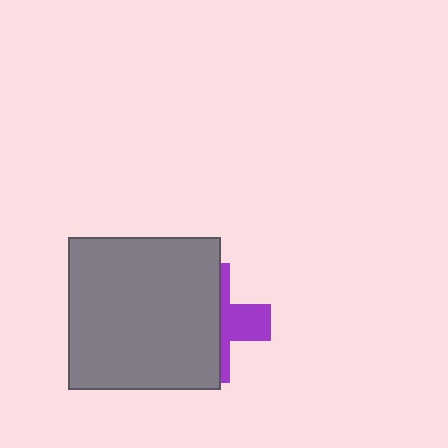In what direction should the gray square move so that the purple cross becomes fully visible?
The gray square should move left. That is the shortest direction to clear the overlap and leave the purple cross fully visible.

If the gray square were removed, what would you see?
You would see the complete purple cross.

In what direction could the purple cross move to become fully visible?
The purple cross could move right. That would shift it out from behind the gray square entirely.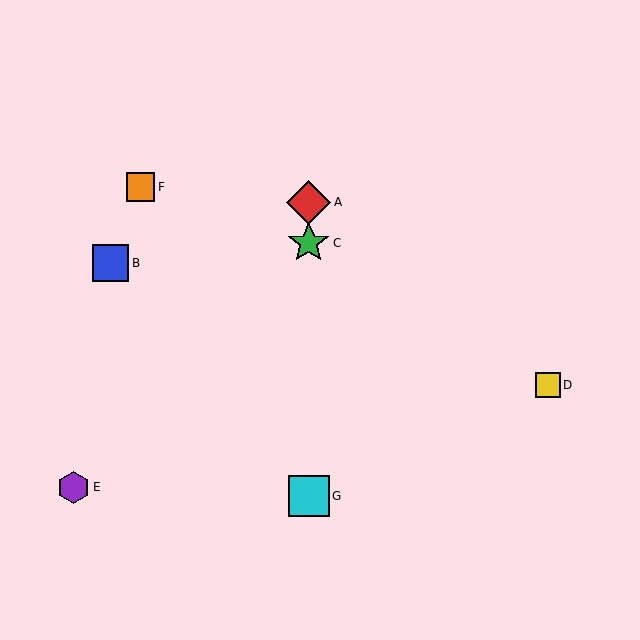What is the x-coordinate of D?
Object D is at x≈548.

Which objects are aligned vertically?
Objects A, C, G are aligned vertically.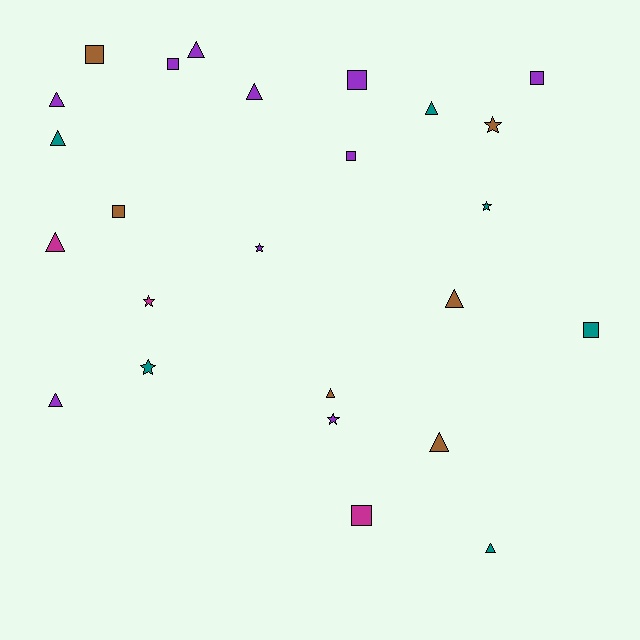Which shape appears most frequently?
Triangle, with 11 objects.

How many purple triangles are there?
There are 4 purple triangles.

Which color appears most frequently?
Purple, with 10 objects.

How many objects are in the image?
There are 25 objects.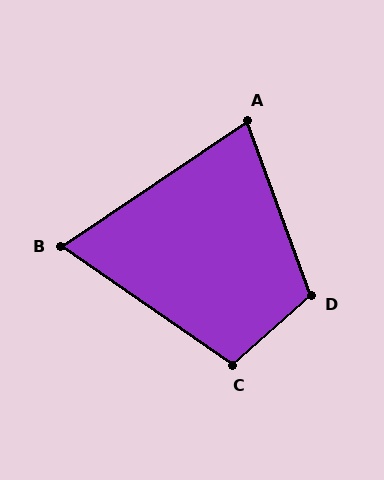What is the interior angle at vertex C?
Approximately 104 degrees (obtuse).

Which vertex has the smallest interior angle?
B, at approximately 69 degrees.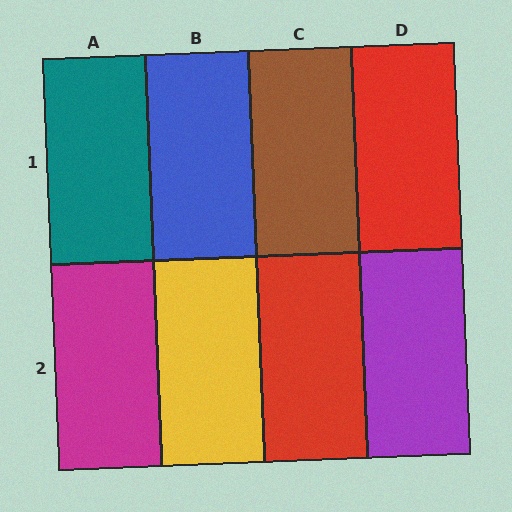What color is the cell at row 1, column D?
Red.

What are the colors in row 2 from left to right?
Magenta, yellow, red, purple.